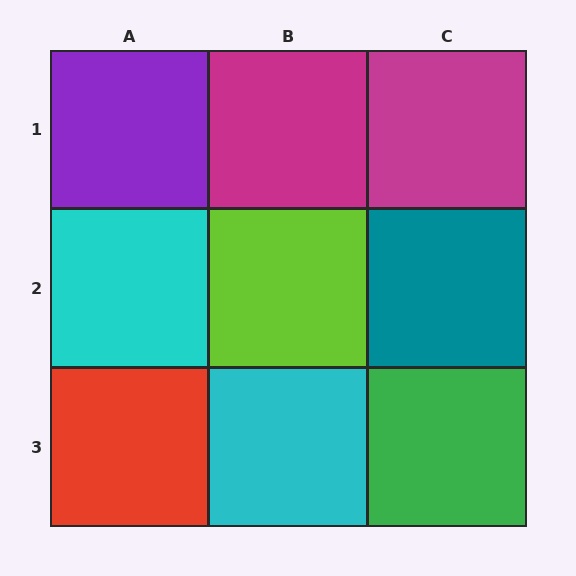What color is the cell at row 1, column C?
Magenta.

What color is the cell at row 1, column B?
Magenta.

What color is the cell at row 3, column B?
Cyan.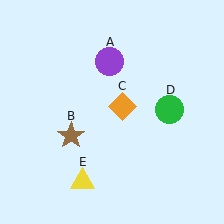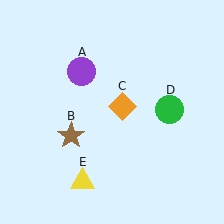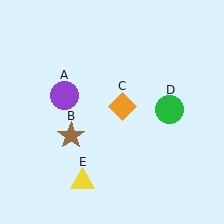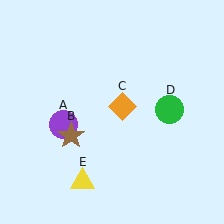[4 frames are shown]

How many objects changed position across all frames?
1 object changed position: purple circle (object A).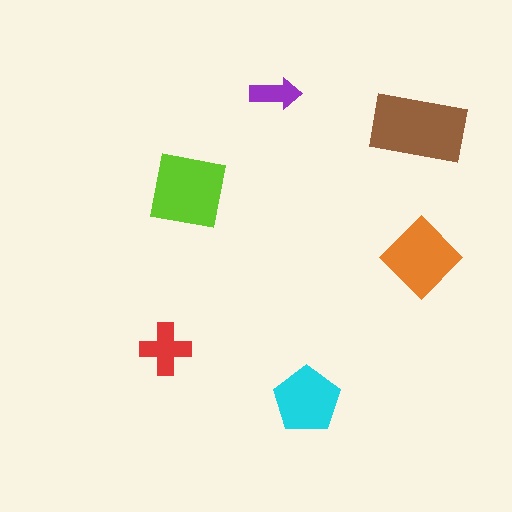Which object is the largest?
The brown rectangle.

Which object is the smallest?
The purple arrow.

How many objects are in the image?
There are 6 objects in the image.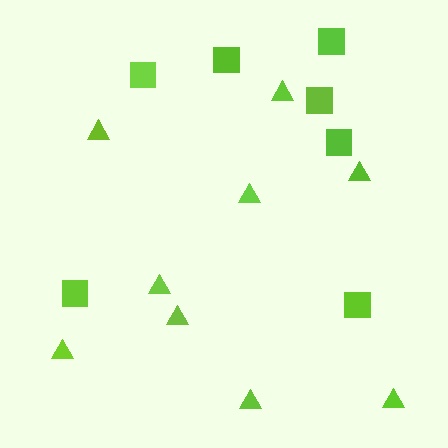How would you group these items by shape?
There are 2 groups: one group of triangles (9) and one group of squares (7).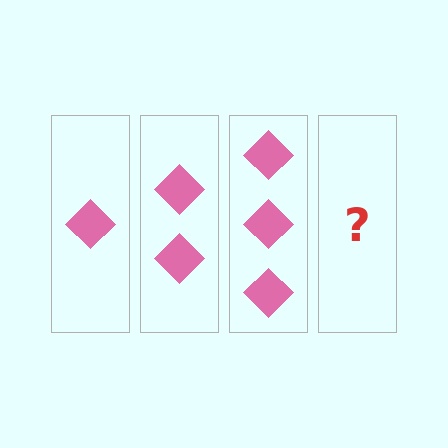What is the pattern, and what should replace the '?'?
The pattern is that each step adds one more diamond. The '?' should be 4 diamonds.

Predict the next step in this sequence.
The next step is 4 diamonds.